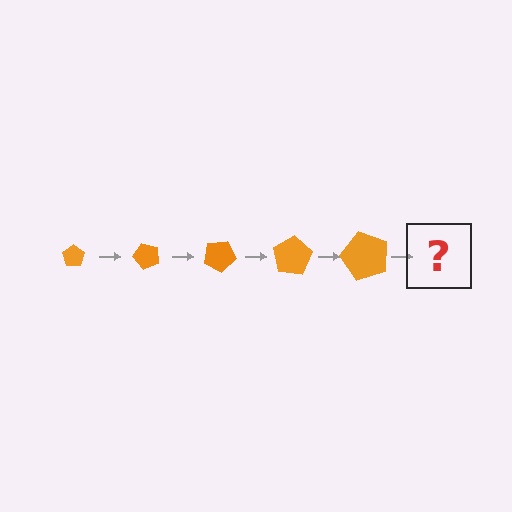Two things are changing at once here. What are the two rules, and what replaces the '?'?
The two rules are that the pentagon grows larger each step and it rotates 50 degrees each step. The '?' should be a pentagon, larger than the previous one and rotated 250 degrees from the start.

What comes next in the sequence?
The next element should be a pentagon, larger than the previous one and rotated 250 degrees from the start.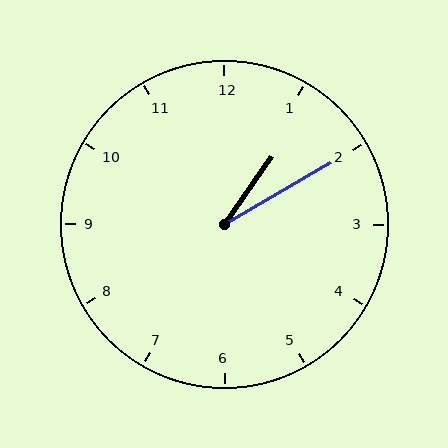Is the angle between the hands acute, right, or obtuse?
It is acute.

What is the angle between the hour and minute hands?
Approximately 25 degrees.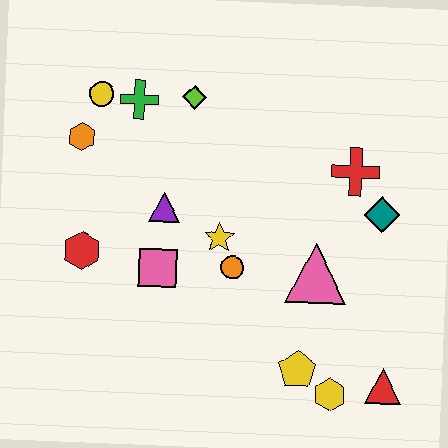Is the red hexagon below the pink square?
No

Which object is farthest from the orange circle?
The yellow circle is farthest from the orange circle.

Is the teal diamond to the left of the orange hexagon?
No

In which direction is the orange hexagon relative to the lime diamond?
The orange hexagon is to the left of the lime diamond.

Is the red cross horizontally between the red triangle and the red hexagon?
Yes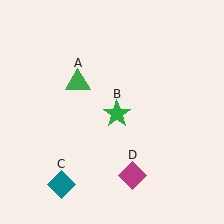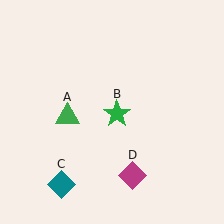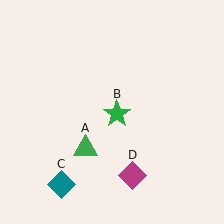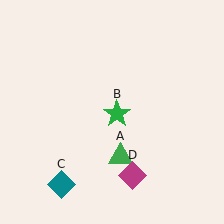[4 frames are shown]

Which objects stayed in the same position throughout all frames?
Green star (object B) and teal diamond (object C) and magenta diamond (object D) remained stationary.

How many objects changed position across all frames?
1 object changed position: green triangle (object A).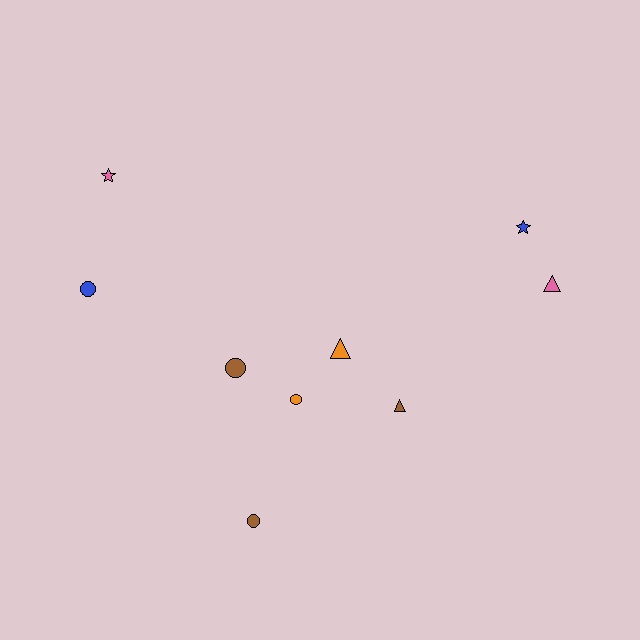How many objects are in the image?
There are 9 objects.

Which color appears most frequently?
Brown, with 3 objects.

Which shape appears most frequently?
Circle, with 4 objects.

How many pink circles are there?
There are no pink circles.